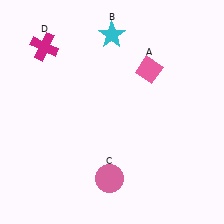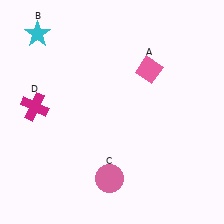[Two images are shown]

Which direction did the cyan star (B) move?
The cyan star (B) moved left.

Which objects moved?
The objects that moved are: the cyan star (B), the magenta cross (D).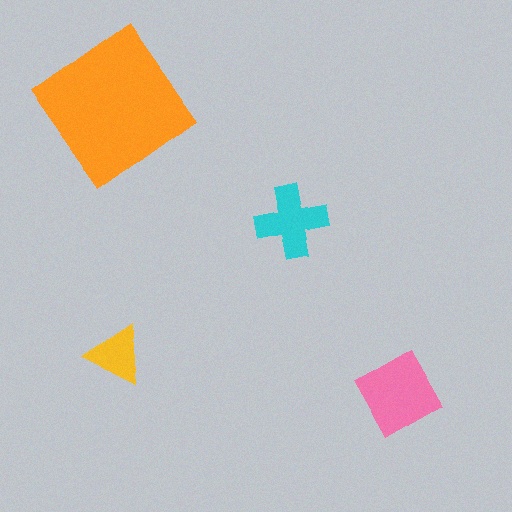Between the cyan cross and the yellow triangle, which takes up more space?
The cyan cross.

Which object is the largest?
The orange diamond.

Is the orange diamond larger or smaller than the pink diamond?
Larger.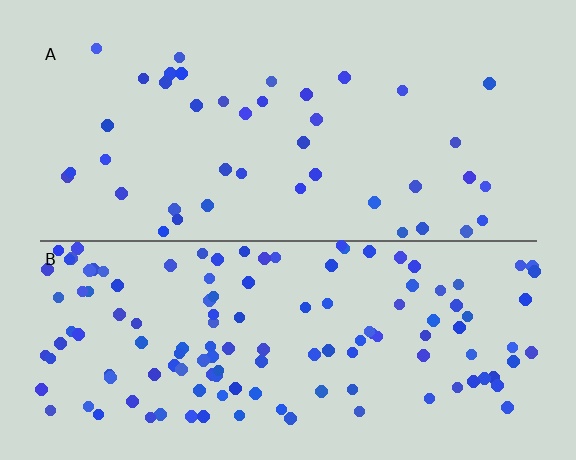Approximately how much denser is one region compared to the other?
Approximately 3.1× — region B over region A.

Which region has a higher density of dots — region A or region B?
B (the bottom).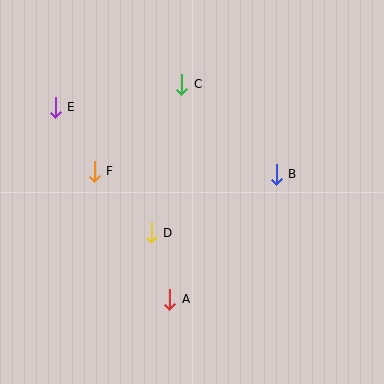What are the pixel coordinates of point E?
Point E is at (55, 107).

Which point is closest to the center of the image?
Point D at (151, 233) is closest to the center.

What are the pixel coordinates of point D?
Point D is at (151, 233).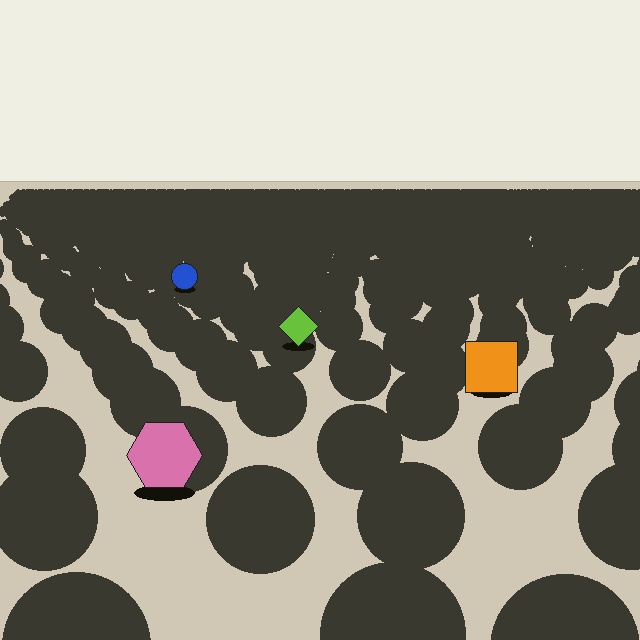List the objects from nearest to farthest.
From nearest to farthest: the pink hexagon, the orange square, the lime diamond, the blue circle.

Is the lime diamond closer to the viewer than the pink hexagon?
No. The pink hexagon is closer — you can tell from the texture gradient: the ground texture is coarser near it.